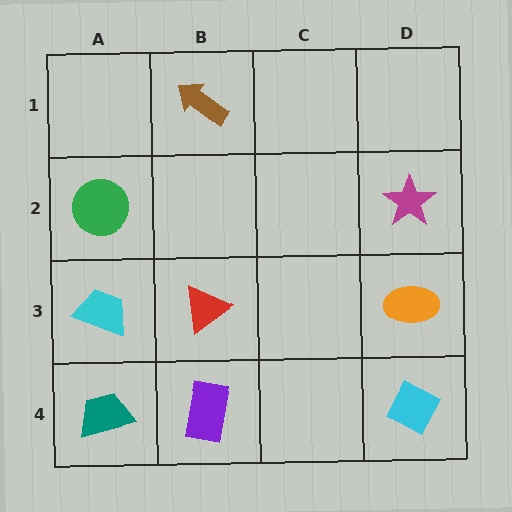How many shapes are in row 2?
2 shapes.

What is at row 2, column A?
A green circle.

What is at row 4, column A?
A teal trapezoid.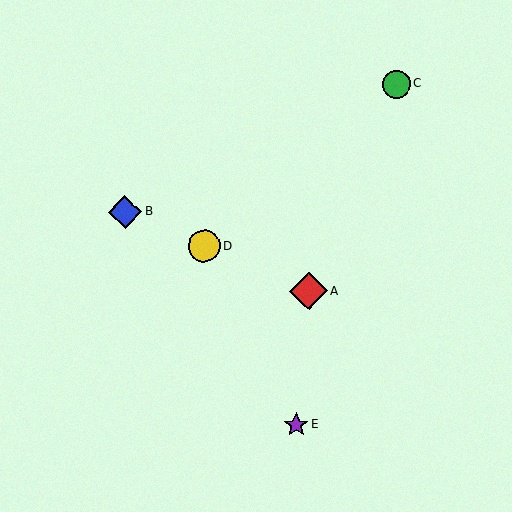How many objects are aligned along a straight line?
3 objects (A, B, D) are aligned along a straight line.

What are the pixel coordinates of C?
Object C is at (397, 84).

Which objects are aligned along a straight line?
Objects A, B, D are aligned along a straight line.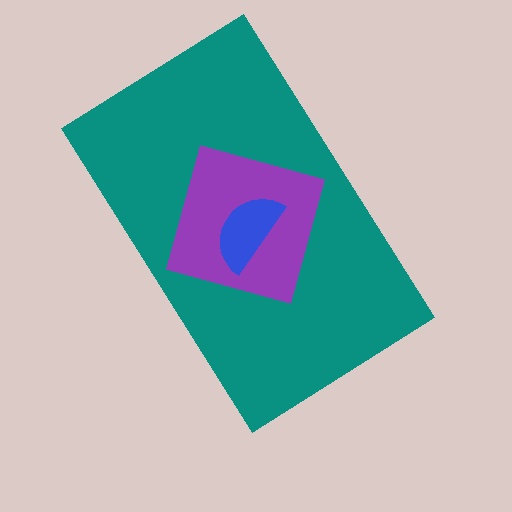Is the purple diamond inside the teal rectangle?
Yes.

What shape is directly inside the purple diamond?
The blue semicircle.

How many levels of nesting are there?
3.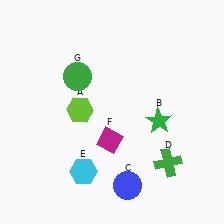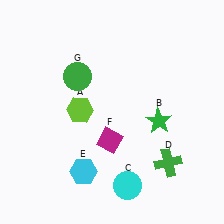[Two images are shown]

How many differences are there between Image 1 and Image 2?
There is 1 difference between the two images.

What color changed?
The circle (C) changed from blue in Image 1 to cyan in Image 2.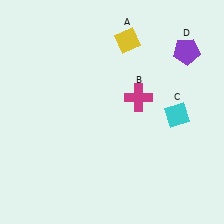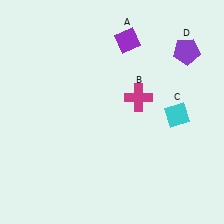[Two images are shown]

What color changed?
The diamond (A) changed from yellow in Image 1 to purple in Image 2.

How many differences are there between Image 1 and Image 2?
There is 1 difference between the two images.